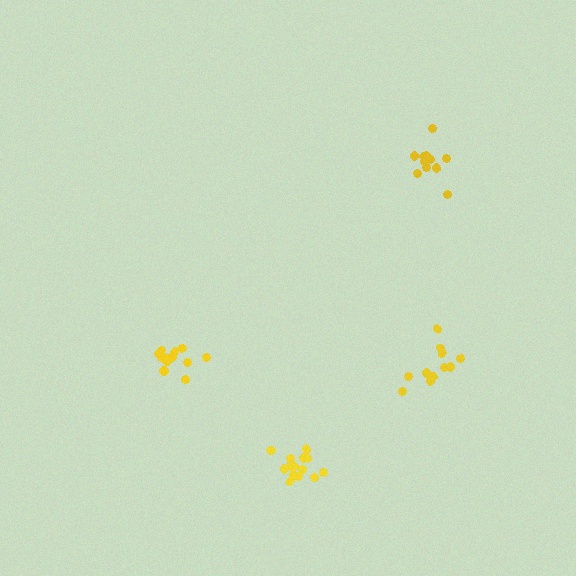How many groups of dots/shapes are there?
There are 4 groups.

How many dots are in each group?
Group 1: 15 dots, Group 2: 11 dots, Group 3: 12 dots, Group 4: 12 dots (50 total).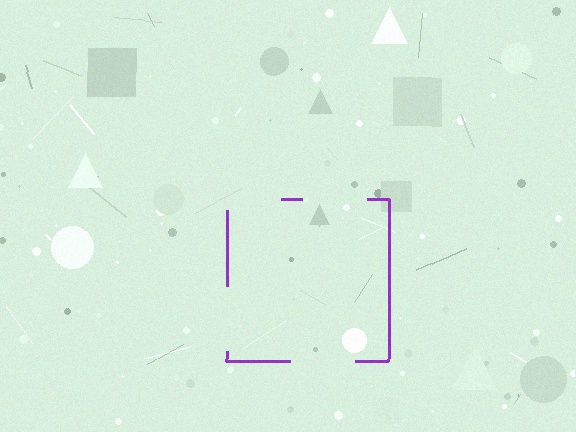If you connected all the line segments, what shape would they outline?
They would outline a square.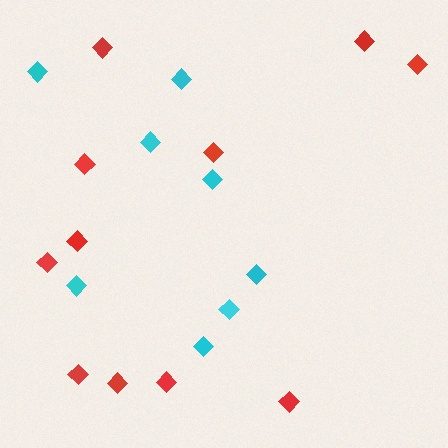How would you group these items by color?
There are 2 groups: one group of red diamonds (11) and one group of cyan diamonds (8).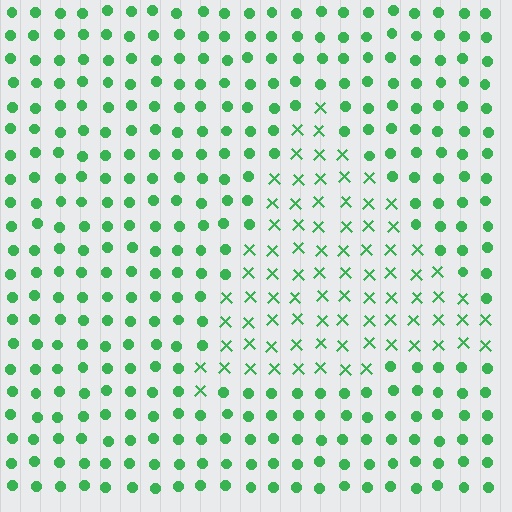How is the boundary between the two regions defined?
The boundary is defined by a change in element shape: X marks inside vs. circles outside. All elements share the same color and spacing.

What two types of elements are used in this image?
The image uses X marks inside the triangle region and circles outside it.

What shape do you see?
I see a triangle.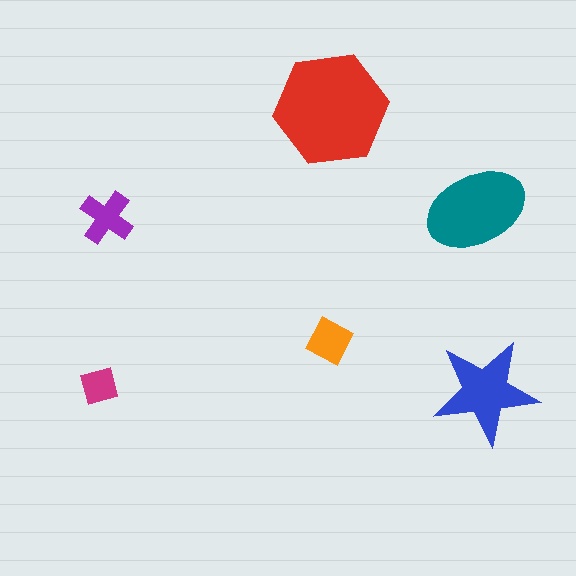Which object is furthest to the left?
The magenta square is leftmost.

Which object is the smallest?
The magenta square.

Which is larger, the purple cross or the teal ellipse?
The teal ellipse.